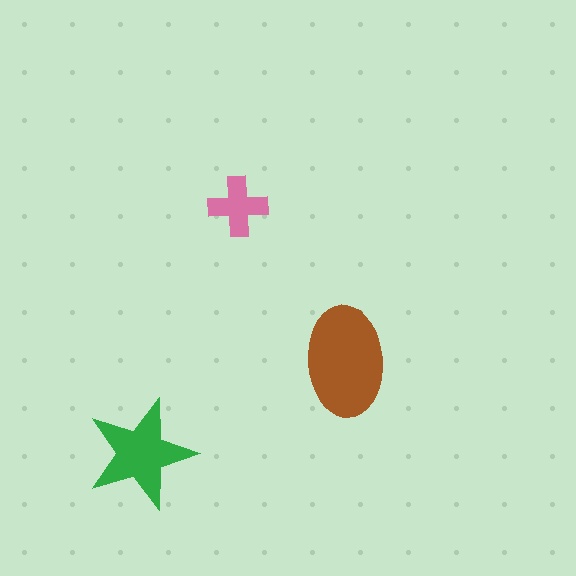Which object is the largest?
The brown ellipse.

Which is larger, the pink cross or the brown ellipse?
The brown ellipse.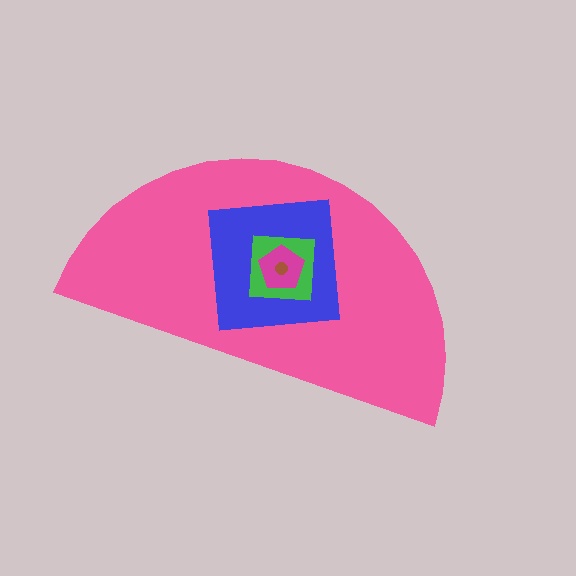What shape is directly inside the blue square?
The green square.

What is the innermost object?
The brown circle.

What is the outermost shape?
The pink semicircle.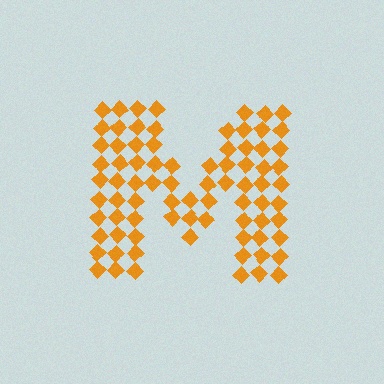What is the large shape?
The large shape is the letter M.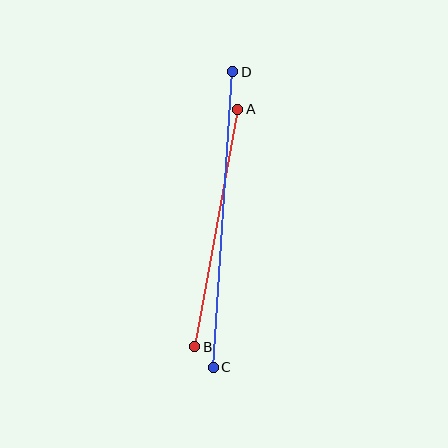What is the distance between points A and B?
The distance is approximately 242 pixels.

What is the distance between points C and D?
The distance is approximately 296 pixels.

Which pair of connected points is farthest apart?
Points C and D are farthest apart.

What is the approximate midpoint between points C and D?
The midpoint is at approximately (223, 219) pixels.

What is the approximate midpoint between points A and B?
The midpoint is at approximately (216, 228) pixels.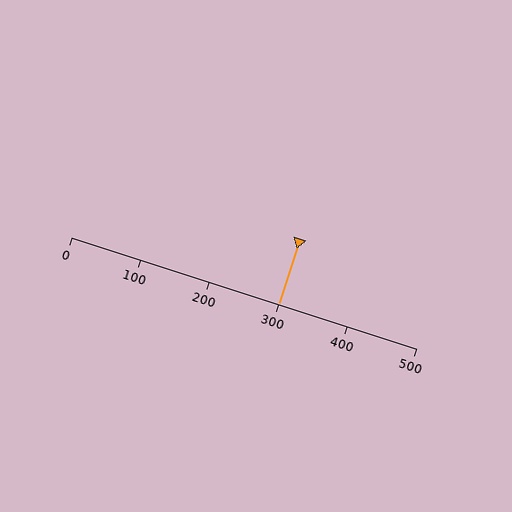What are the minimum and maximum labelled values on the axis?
The axis runs from 0 to 500.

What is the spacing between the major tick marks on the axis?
The major ticks are spaced 100 apart.